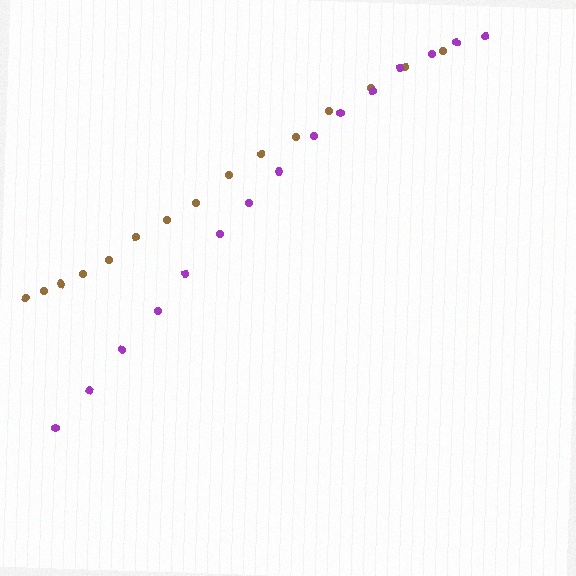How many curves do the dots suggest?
There are 2 distinct paths.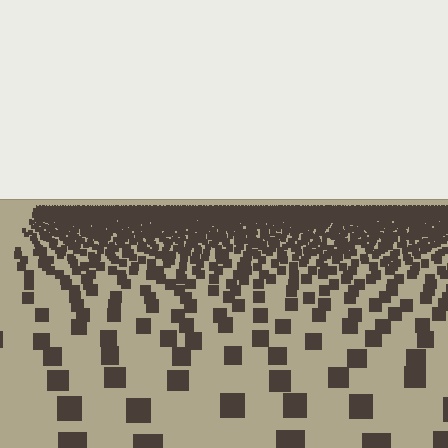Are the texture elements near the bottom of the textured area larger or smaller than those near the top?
Larger. Near the bottom, elements are closer to the viewer and appear at a bigger on-screen size.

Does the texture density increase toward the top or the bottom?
Density increases toward the top.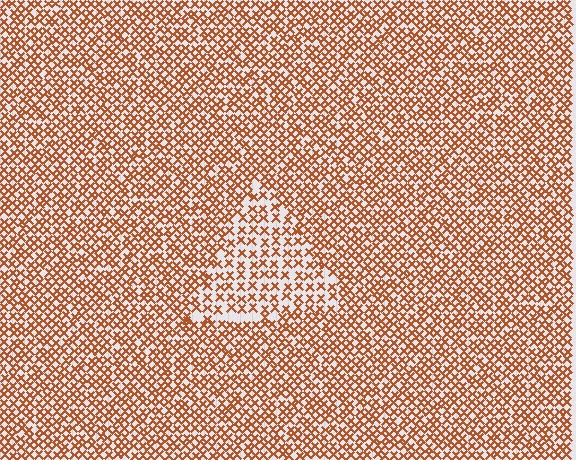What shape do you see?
I see a triangle.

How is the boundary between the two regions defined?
The boundary is defined by a change in element density (approximately 1.7x ratio). All elements are the same color, size, and shape.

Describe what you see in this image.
The image contains small brown elements arranged at two different densities. A triangle-shaped region is visible where the elements are less densely packed than the surrounding area.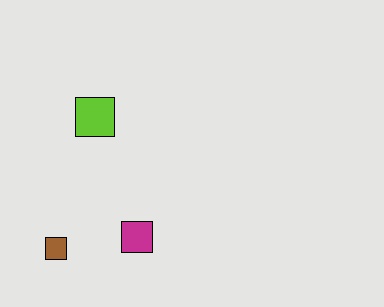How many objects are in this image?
There are 3 objects.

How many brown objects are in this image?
There is 1 brown object.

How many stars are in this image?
There are no stars.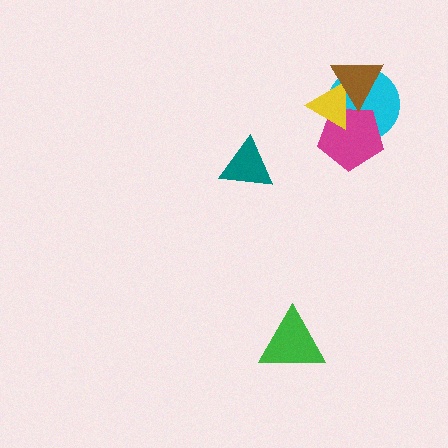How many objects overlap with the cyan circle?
3 objects overlap with the cyan circle.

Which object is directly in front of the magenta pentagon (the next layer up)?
The yellow triangle is directly in front of the magenta pentagon.